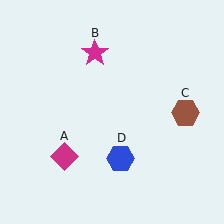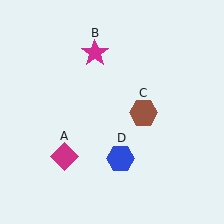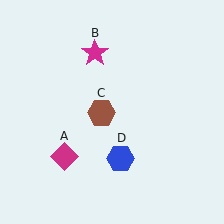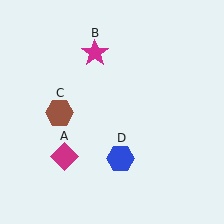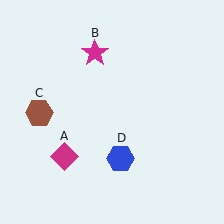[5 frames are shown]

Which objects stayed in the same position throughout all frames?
Magenta diamond (object A) and magenta star (object B) and blue hexagon (object D) remained stationary.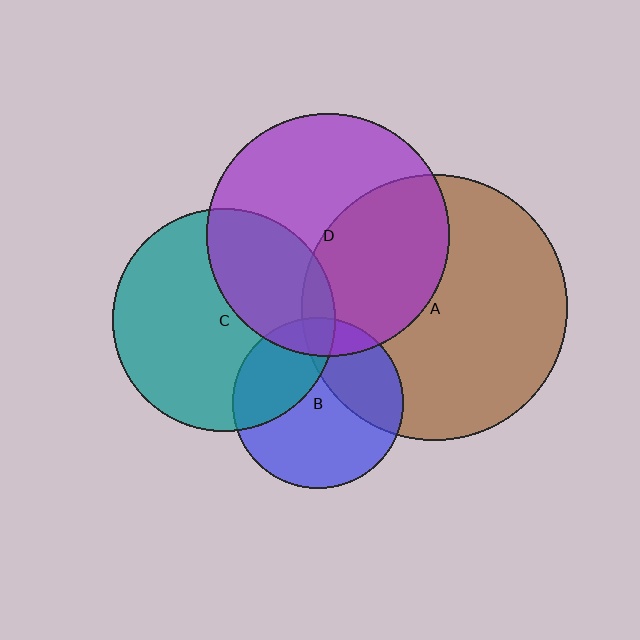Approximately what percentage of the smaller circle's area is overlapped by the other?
Approximately 30%.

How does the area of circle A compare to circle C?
Approximately 1.4 times.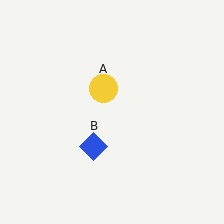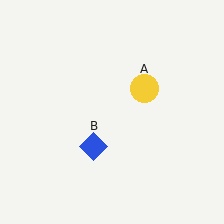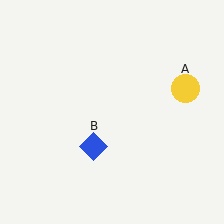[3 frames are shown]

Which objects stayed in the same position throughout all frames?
Blue diamond (object B) remained stationary.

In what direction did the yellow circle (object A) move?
The yellow circle (object A) moved right.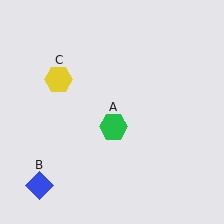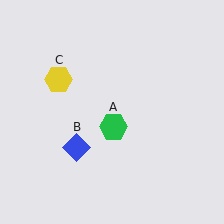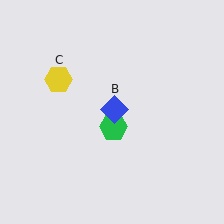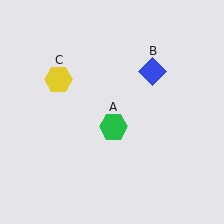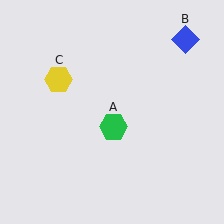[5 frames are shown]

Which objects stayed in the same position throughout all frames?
Green hexagon (object A) and yellow hexagon (object C) remained stationary.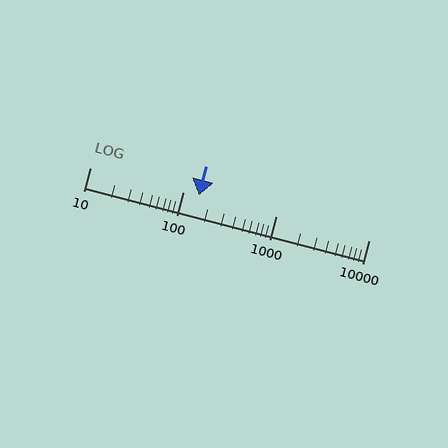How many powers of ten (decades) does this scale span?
The scale spans 3 decades, from 10 to 10000.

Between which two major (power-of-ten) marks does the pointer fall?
The pointer is between 100 and 1000.